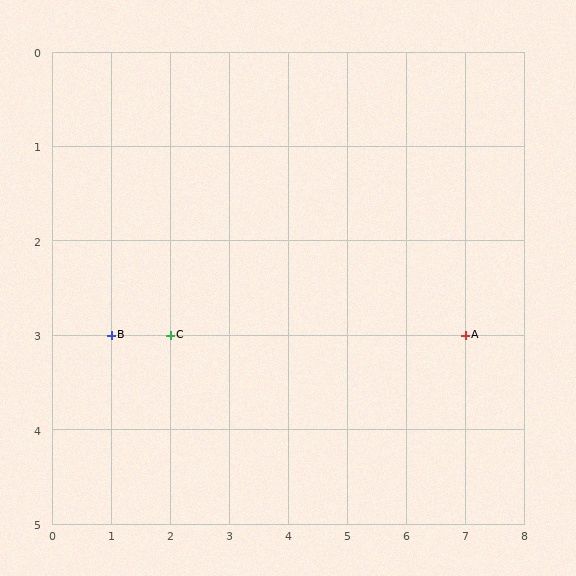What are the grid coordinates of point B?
Point B is at grid coordinates (1, 3).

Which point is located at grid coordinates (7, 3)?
Point A is at (7, 3).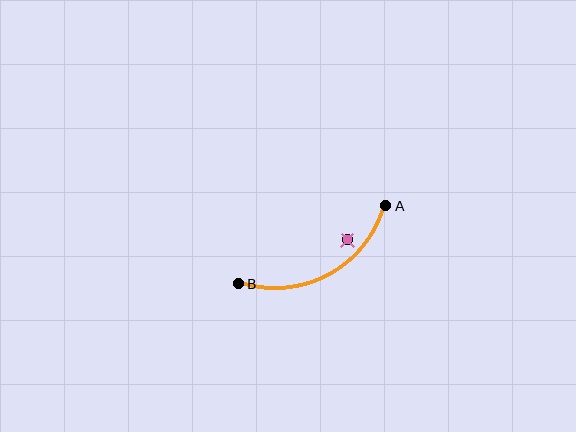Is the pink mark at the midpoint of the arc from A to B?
No — the pink mark does not lie on the arc at all. It sits slightly inside the curve.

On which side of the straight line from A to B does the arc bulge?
The arc bulges below the straight line connecting A and B.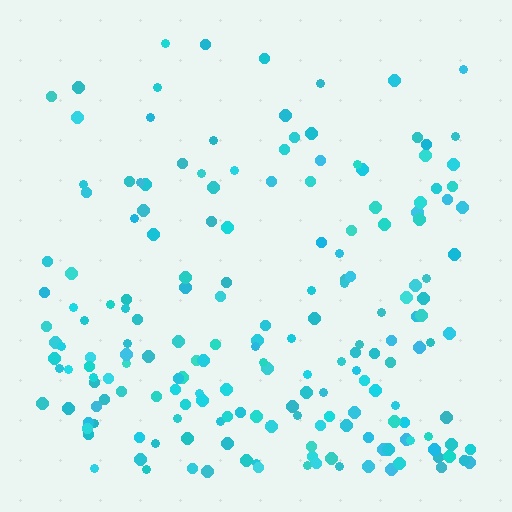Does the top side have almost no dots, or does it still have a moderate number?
Still a moderate number, just noticeably fewer than the bottom.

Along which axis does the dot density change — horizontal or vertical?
Vertical.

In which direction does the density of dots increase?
From top to bottom, with the bottom side densest.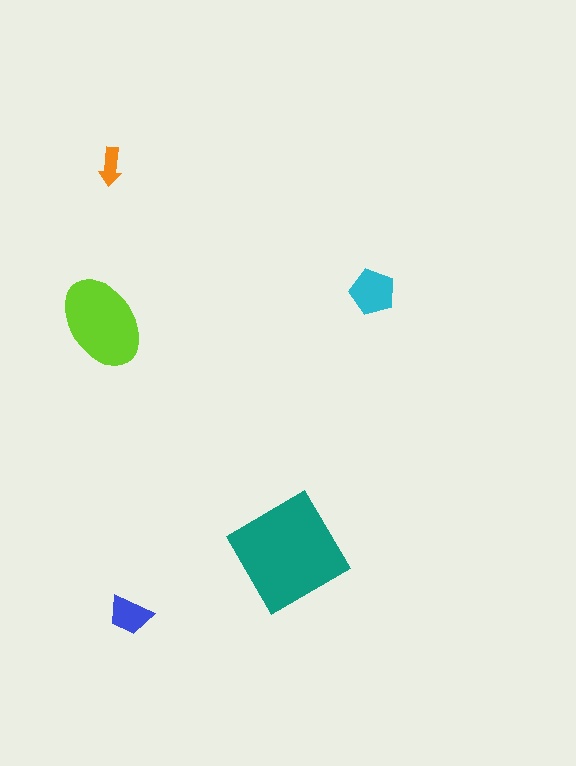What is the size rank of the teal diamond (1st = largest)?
1st.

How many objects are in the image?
There are 5 objects in the image.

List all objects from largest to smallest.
The teal diamond, the lime ellipse, the cyan pentagon, the blue trapezoid, the orange arrow.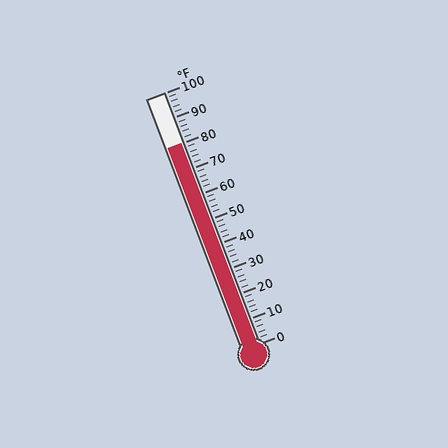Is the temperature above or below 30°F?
The temperature is above 30°F.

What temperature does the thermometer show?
The thermometer shows approximately 80°F.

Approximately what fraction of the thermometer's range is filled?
The thermometer is filled to approximately 80% of its range.